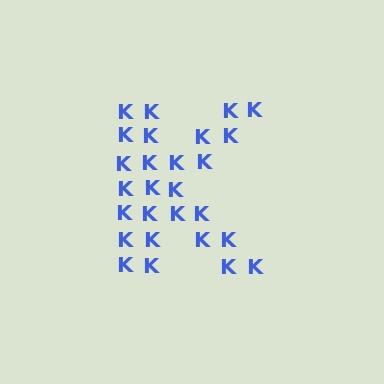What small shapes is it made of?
It is made of small letter K's.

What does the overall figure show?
The overall figure shows the letter K.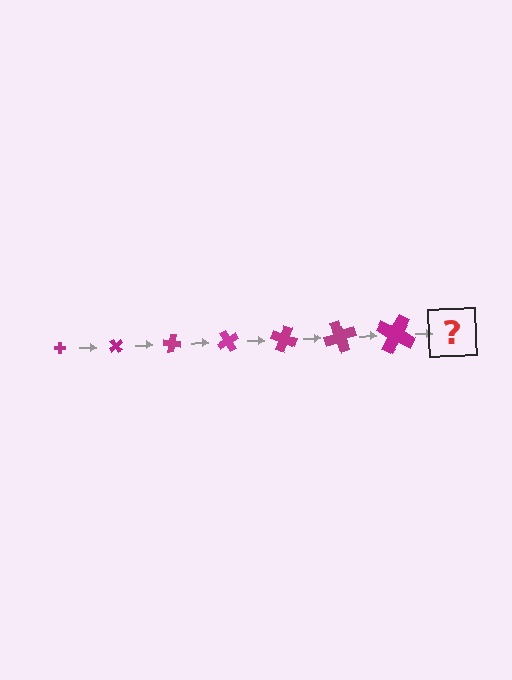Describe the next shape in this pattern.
It should be a cross, larger than the previous one and rotated 350 degrees from the start.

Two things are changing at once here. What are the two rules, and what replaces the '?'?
The two rules are that the cross grows larger each step and it rotates 50 degrees each step. The '?' should be a cross, larger than the previous one and rotated 350 degrees from the start.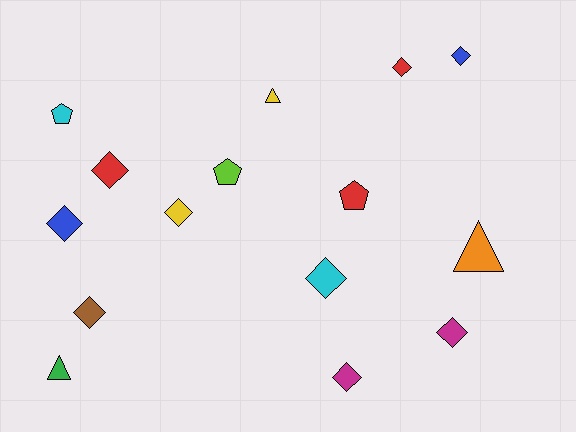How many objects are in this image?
There are 15 objects.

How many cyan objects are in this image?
There are 2 cyan objects.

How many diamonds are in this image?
There are 9 diamonds.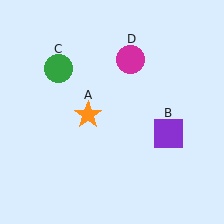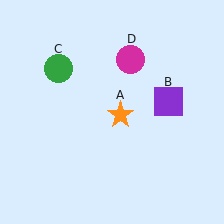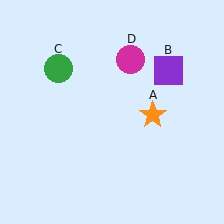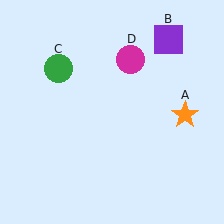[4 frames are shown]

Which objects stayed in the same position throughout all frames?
Green circle (object C) and magenta circle (object D) remained stationary.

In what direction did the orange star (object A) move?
The orange star (object A) moved right.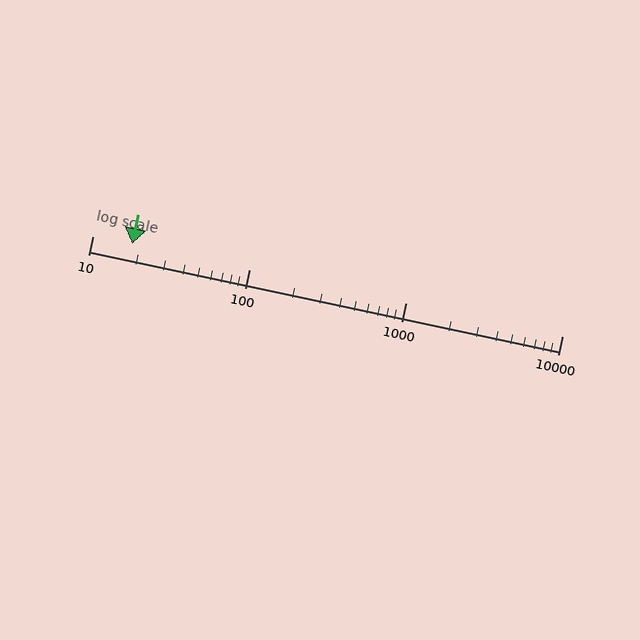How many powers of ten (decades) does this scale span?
The scale spans 3 decades, from 10 to 10000.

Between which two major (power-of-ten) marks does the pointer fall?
The pointer is between 10 and 100.